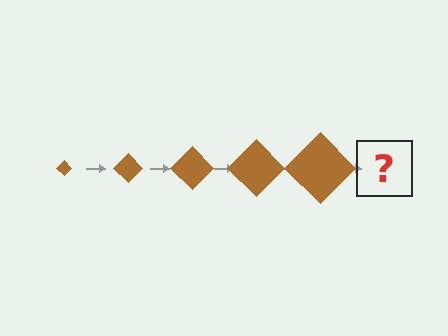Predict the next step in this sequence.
The next step is a brown diamond, larger than the previous one.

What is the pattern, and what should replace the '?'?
The pattern is that the diamond gets progressively larger each step. The '?' should be a brown diamond, larger than the previous one.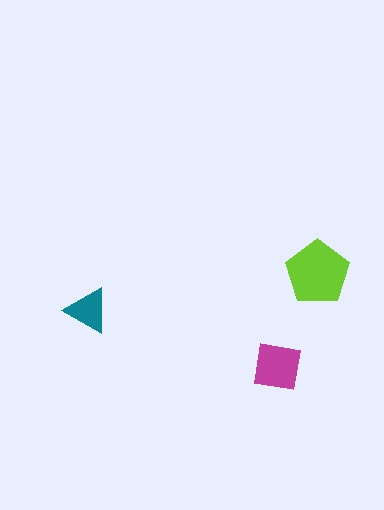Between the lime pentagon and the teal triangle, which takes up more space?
The lime pentagon.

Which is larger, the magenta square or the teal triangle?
The magenta square.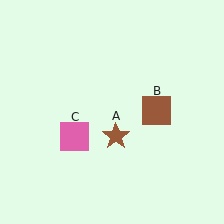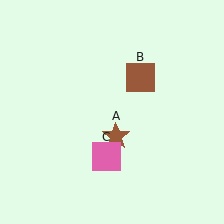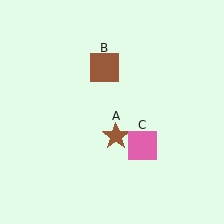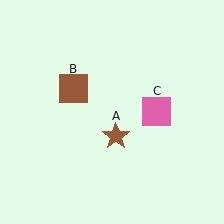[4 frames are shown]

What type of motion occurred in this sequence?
The brown square (object B), pink square (object C) rotated counterclockwise around the center of the scene.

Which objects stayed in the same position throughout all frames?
Brown star (object A) remained stationary.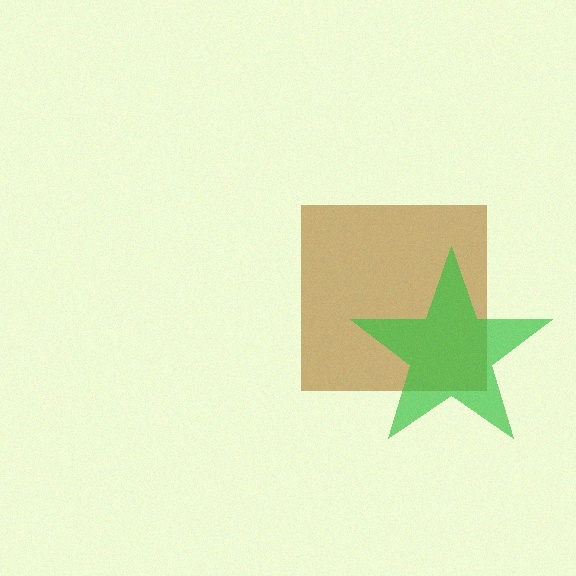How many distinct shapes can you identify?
There are 2 distinct shapes: a brown square, a green star.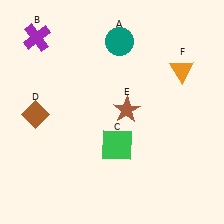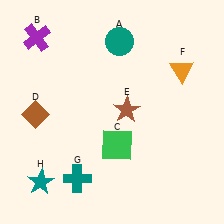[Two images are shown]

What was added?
A teal cross (G), a teal star (H) were added in Image 2.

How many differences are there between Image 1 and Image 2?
There are 2 differences between the two images.